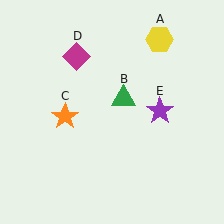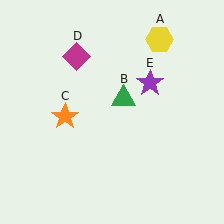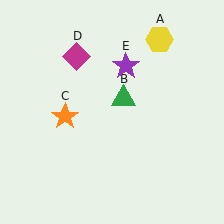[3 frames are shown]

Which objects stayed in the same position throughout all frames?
Yellow hexagon (object A) and green triangle (object B) and orange star (object C) and magenta diamond (object D) remained stationary.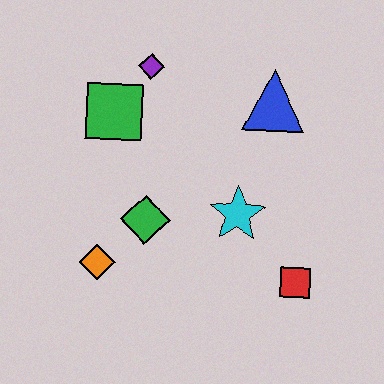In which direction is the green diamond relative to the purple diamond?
The green diamond is below the purple diamond.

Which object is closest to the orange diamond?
The green diamond is closest to the orange diamond.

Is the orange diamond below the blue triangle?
Yes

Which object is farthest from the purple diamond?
The red square is farthest from the purple diamond.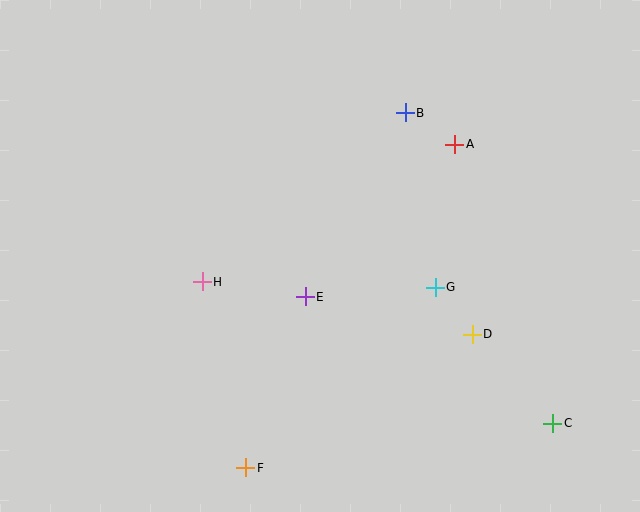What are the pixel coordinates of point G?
Point G is at (435, 287).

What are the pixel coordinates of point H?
Point H is at (202, 282).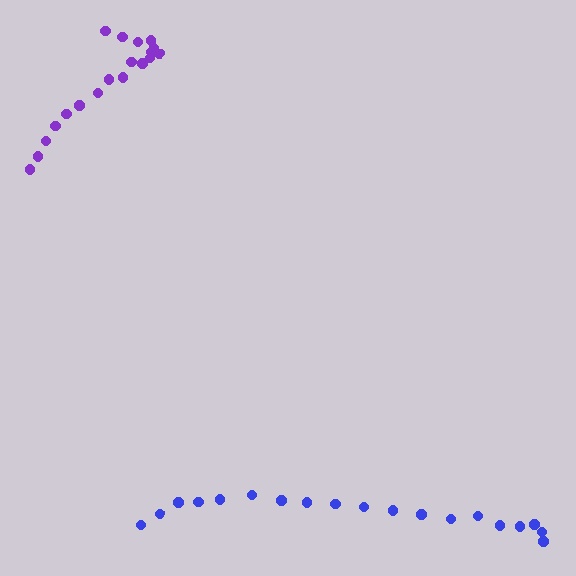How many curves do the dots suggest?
There are 2 distinct paths.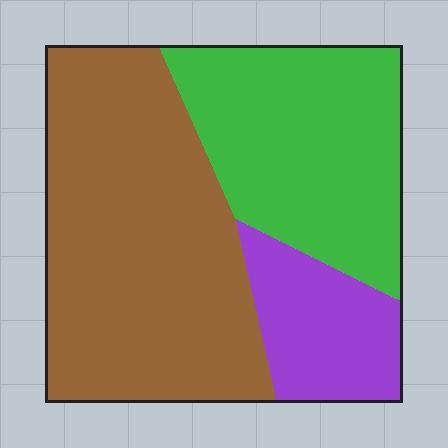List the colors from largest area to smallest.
From largest to smallest: brown, green, purple.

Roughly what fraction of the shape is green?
Green covers about 35% of the shape.